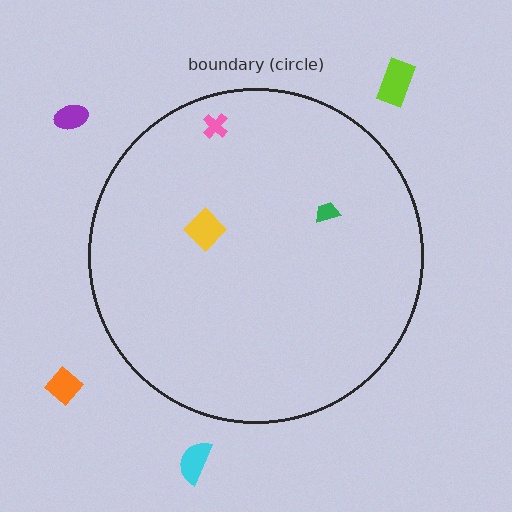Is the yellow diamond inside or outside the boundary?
Inside.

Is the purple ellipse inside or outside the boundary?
Outside.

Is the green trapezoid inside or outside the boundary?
Inside.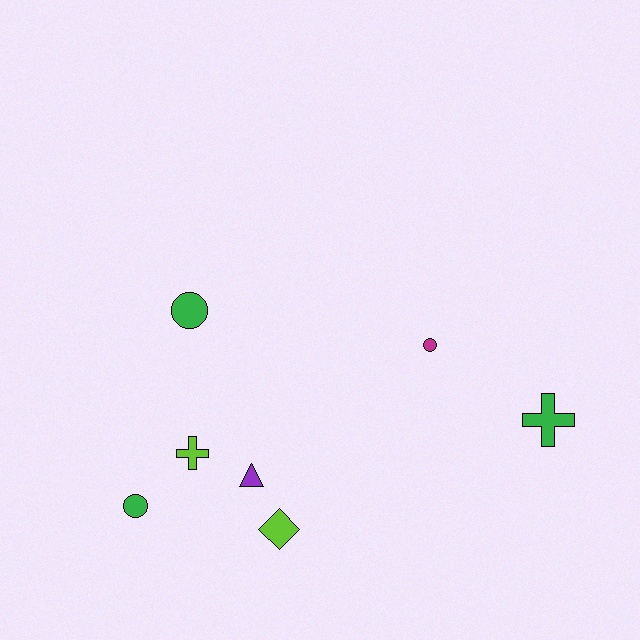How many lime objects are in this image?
There are 2 lime objects.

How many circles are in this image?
There are 3 circles.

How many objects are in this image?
There are 7 objects.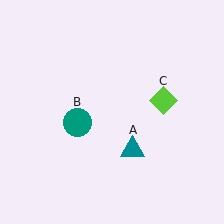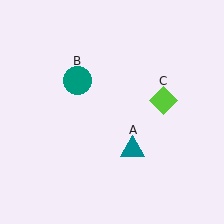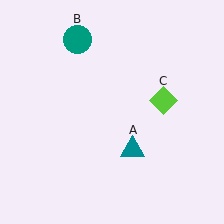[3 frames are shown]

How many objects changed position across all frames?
1 object changed position: teal circle (object B).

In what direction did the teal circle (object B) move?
The teal circle (object B) moved up.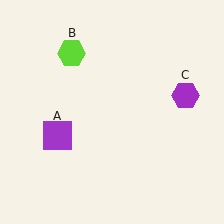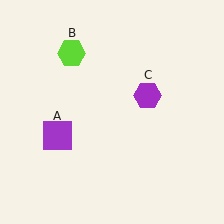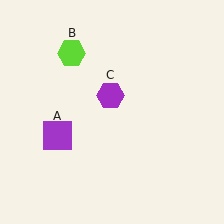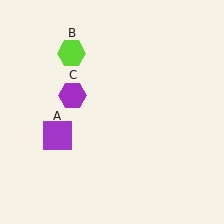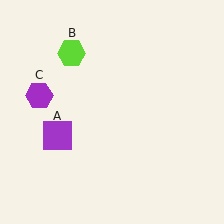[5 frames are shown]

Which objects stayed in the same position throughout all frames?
Purple square (object A) and lime hexagon (object B) remained stationary.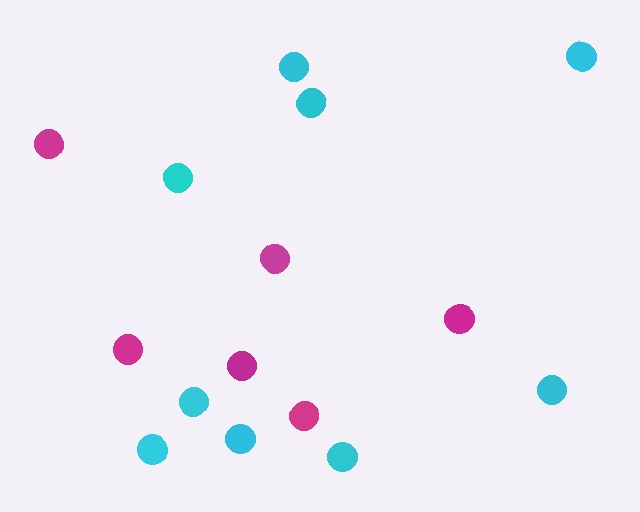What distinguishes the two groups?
There are 2 groups: one group of magenta circles (6) and one group of cyan circles (9).